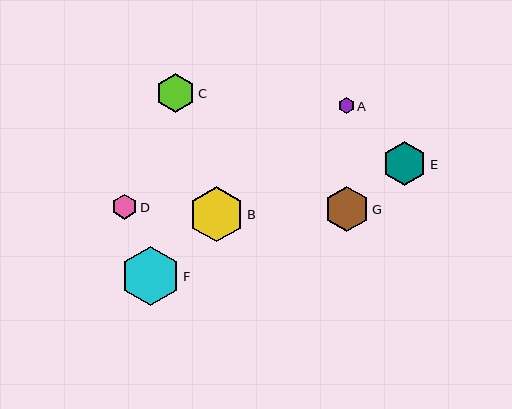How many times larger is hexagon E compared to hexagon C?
Hexagon E is approximately 1.1 times the size of hexagon C.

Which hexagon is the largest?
Hexagon F is the largest with a size of approximately 59 pixels.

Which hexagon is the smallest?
Hexagon A is the smallest with a size of approximately 16 pixels.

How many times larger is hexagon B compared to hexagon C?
Hexagon B is approximately 1.4 times the size of hexagon C.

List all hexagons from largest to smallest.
From largest to smallest: F, B, G, E, C, D, A.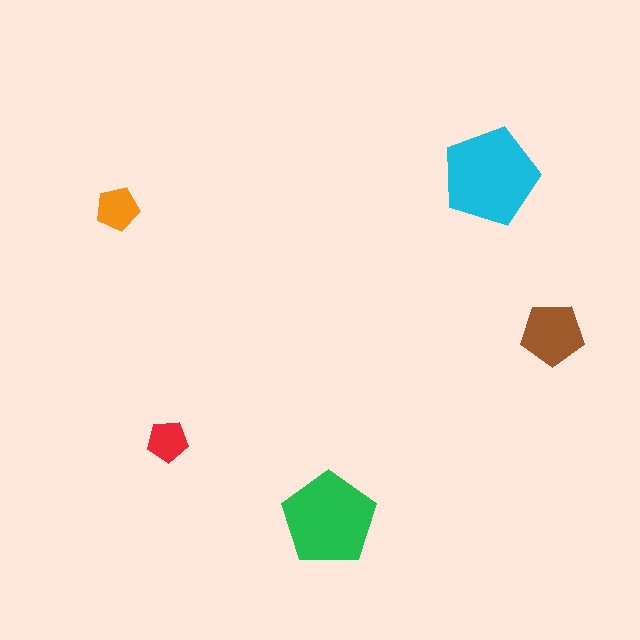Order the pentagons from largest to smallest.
the cyan one, the green one, the brown one, the orange one, the red one.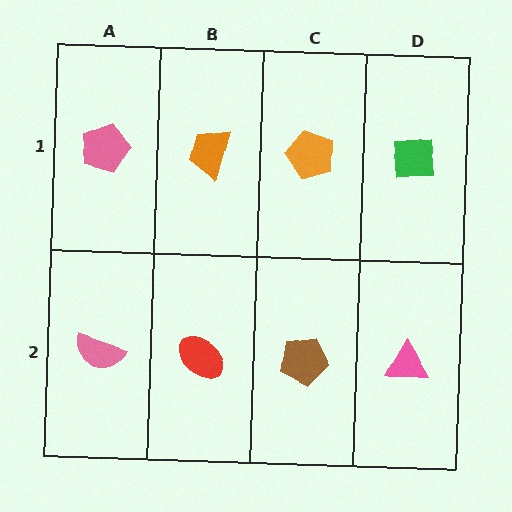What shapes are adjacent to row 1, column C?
A brown pentagon (row 2, column C), an orange trapezoid (row 1, column B), a green square (row 1, column D).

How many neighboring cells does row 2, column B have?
3.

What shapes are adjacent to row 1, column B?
A red ellipse (row 2, column B), a pink pentagon (row 1, column A), an orange pentagon (row 1, column C).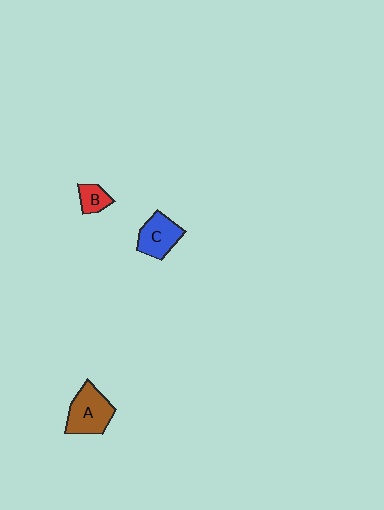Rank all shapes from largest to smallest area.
From largest to smallest: A (brown), C (blue), B (red).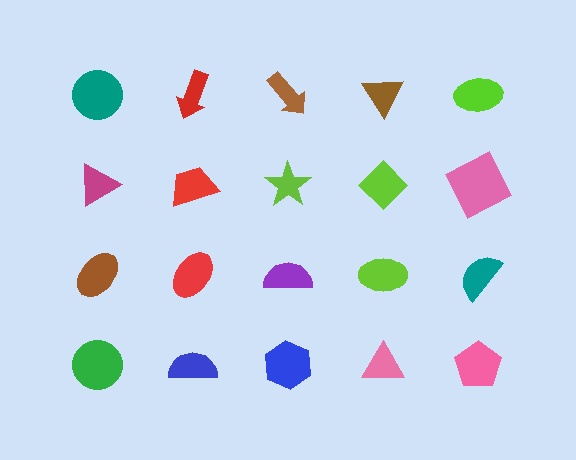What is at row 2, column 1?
A magenta triangle.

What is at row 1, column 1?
A teal circle.